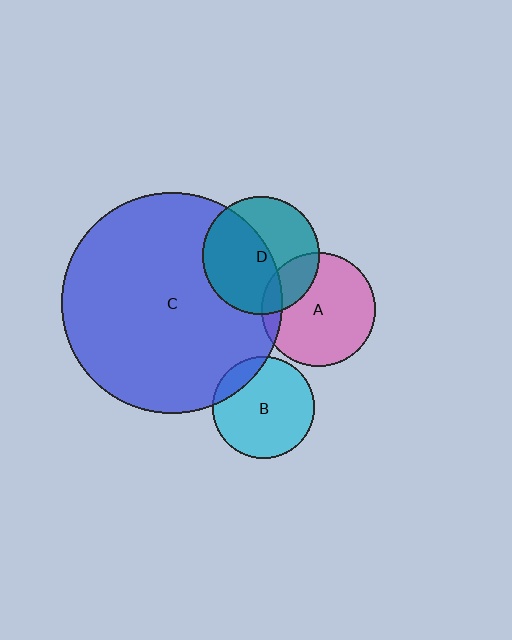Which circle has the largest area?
Circle C (blue).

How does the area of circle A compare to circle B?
Approximately 1.2 times.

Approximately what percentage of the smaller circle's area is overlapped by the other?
Approximately 10%.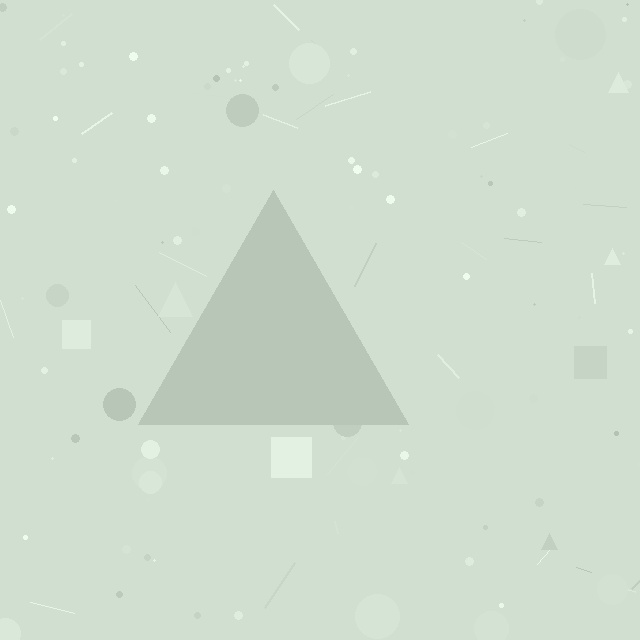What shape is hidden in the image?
A triangle is hidden in the image.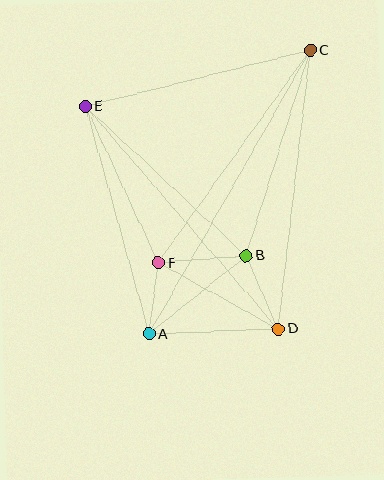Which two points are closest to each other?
Points A and F are closest to each other.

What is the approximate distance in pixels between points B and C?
The distance between B and C is approximately 215 pixels.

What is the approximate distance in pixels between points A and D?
The distance between A and D is approximately 130 pixels.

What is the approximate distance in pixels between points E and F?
The distance between E and F is approximately 173 pixels.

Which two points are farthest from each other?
Points A and C are farthest from each other.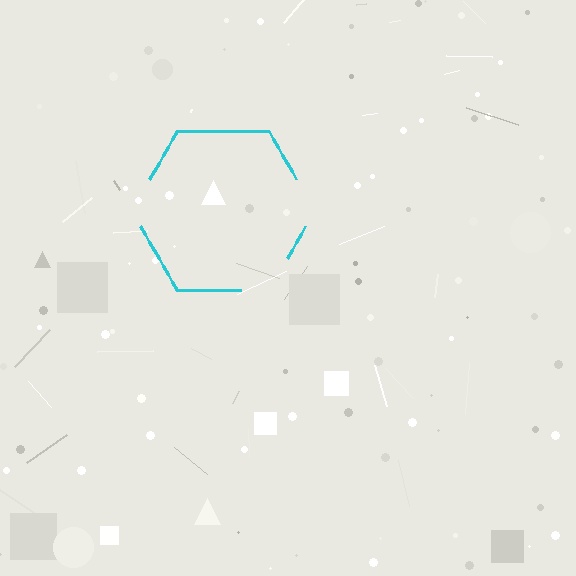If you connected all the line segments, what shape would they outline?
They would outline a hexagon.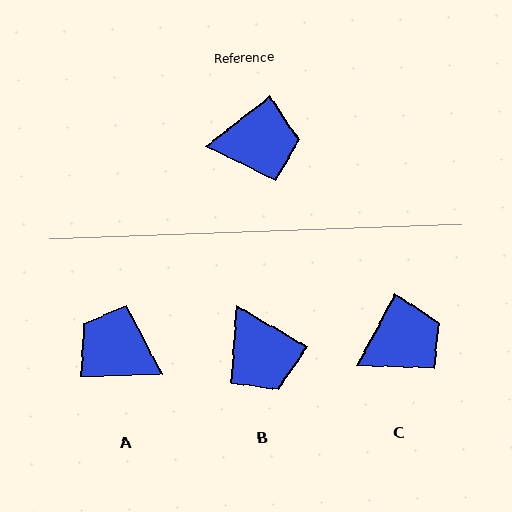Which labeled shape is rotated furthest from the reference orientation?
A, about 143 degrees away.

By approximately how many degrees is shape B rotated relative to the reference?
Approximately 68 degrees clockwise.